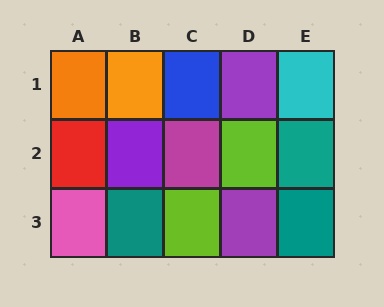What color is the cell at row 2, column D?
Lime.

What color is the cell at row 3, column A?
Pink.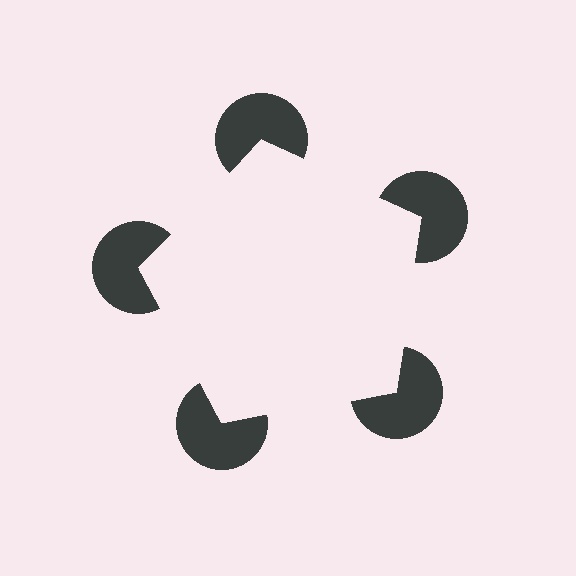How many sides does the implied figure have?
5 sides.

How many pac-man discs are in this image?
There are 5 — one at each vertex of the illusory pentagon.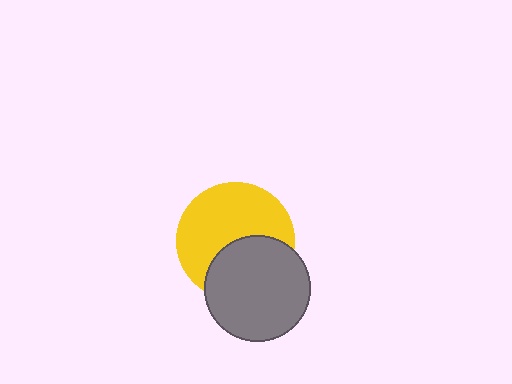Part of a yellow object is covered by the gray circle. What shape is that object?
It is a circle.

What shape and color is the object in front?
The object in front is a gray circle.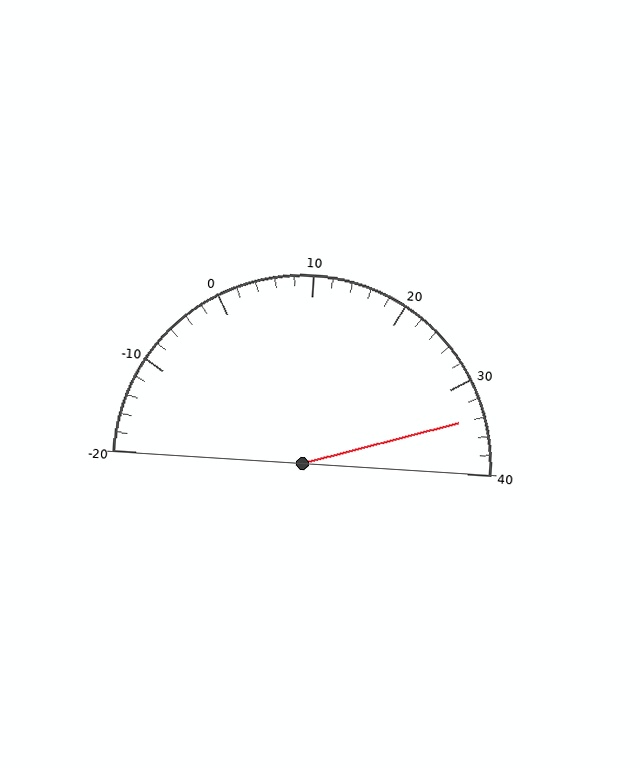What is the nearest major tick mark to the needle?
The nearest major tick mark is 30.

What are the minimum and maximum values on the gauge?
The gauge ranges from -20 to 40.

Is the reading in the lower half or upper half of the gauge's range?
The reading is in the upper half of the range (-20 to 40).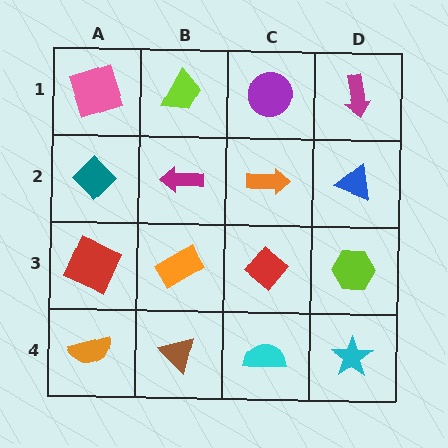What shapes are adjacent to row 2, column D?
A magenta arrow (row 1, column D), a lime hexagon (row 3, column D), an orange arrow (row 2, column C).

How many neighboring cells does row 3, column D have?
3.